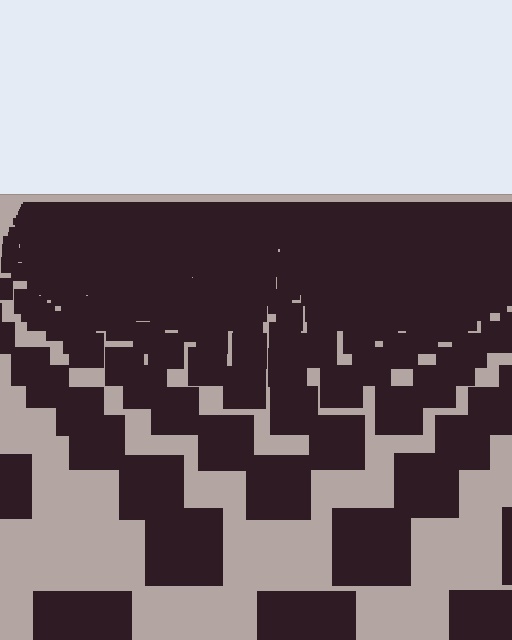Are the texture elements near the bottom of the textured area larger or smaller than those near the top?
Larger. Near the bottom, elements are closer to the viewer and appear at a bigger on-screen size.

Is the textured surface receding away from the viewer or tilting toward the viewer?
The surface is receding away from the viewer. Texture elements get smaller and denser toward the top.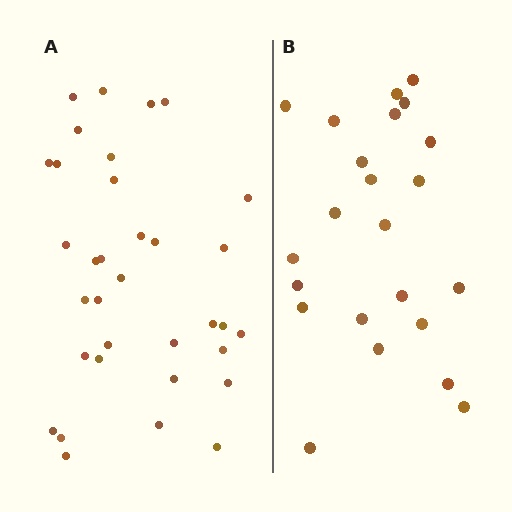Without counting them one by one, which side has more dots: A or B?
Region A (the left region) has more dots.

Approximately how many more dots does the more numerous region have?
Region A has roughly 12 or so more dots than region B.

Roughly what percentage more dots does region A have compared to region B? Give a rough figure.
About 50% more.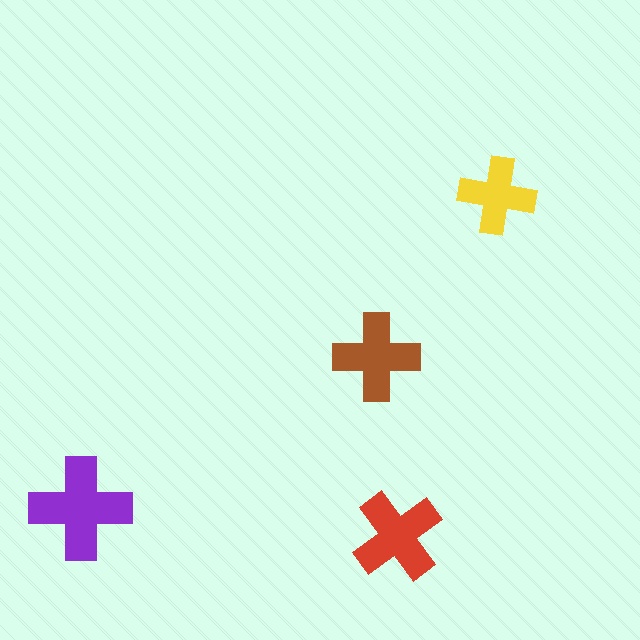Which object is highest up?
The yellow cross is topmost.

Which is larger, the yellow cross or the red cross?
The red one.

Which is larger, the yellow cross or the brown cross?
The brown one.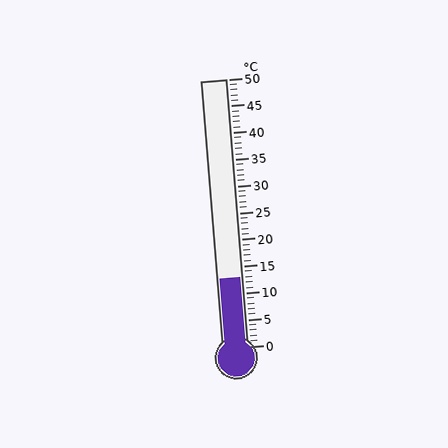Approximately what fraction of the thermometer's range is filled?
The thermometer is filled to approximately 25% of its range.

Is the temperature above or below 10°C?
The temperature is above 10°C.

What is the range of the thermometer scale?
The thermometer scale ranges from 0°C to 50°C.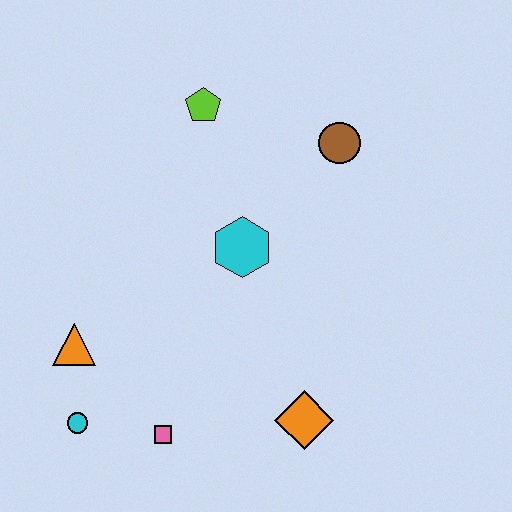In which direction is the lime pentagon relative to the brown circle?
The lime pentagon is to the left of the brown circle.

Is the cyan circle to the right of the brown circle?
No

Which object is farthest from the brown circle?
The cyan circle is farthest from the brown circle.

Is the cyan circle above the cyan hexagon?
No